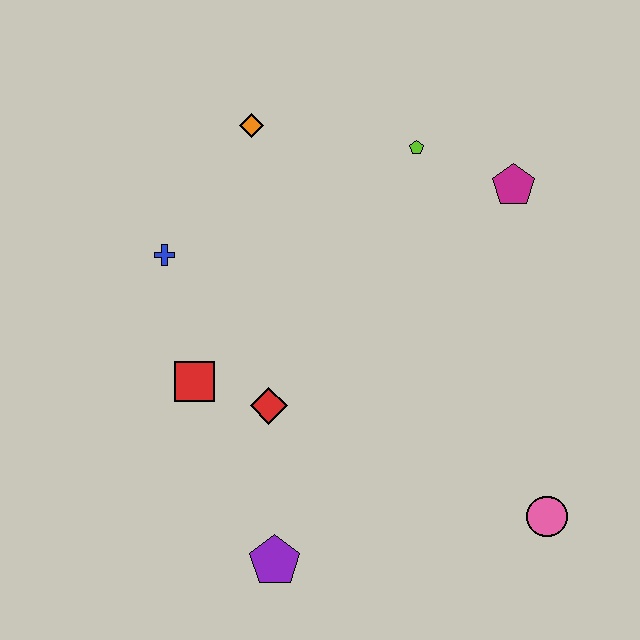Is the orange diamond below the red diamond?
No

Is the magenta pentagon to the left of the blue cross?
No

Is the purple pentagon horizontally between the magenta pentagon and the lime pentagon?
No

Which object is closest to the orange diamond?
The blue cross is closest to the orange diamond.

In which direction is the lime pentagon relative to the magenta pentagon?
The lime pentagon is to the left of the magenta pentagon.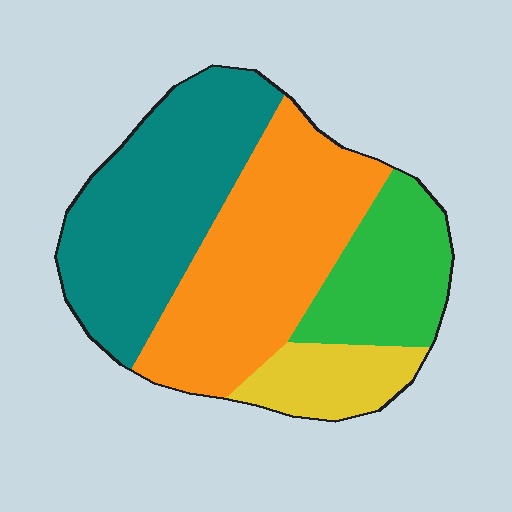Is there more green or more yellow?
Green.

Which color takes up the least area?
Yellow, at roughly 10%.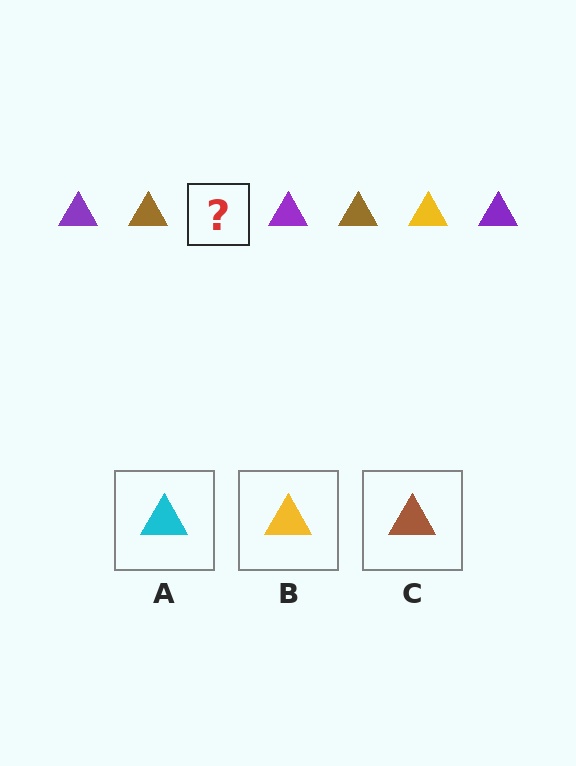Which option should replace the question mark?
Option B.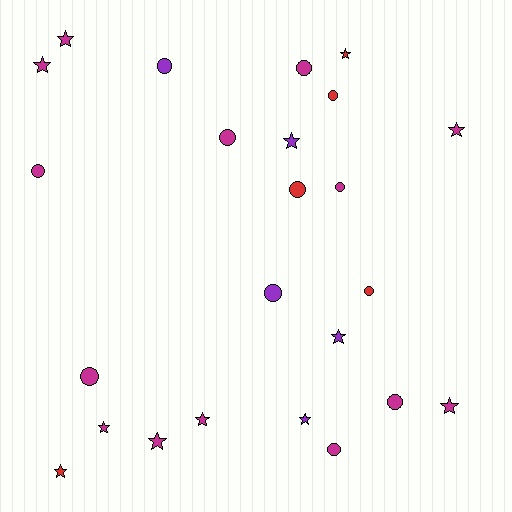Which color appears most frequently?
Magenta, with 14 objects.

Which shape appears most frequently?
Star, with 12 objects.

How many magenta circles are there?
There are 7 magenta circles.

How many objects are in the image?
There are 24 objects.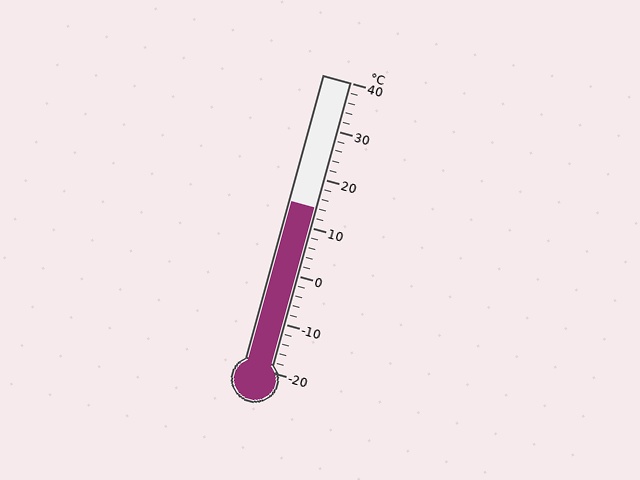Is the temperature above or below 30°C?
The temperature is below 30°C.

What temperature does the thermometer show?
The thermometer shows approximately 14°C.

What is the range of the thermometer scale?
The thermometer scale ranges from -20°C to 40°C.